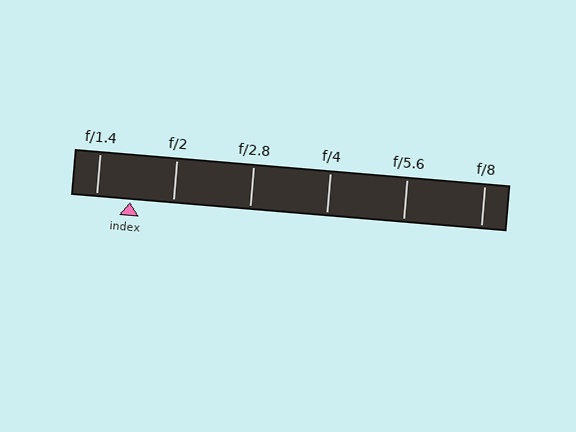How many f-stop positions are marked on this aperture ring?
There are 6 f-stop positions marked.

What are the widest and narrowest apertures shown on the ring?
The widest aperture shown is f/1.4 and the narrowest is f/8.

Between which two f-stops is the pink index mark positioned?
The index mark is between f/1.4 and f/2.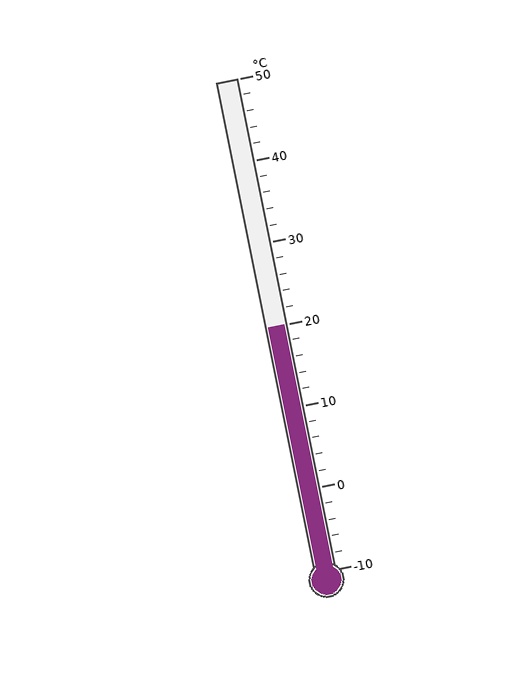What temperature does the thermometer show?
The thermometer shows approximately 20°C.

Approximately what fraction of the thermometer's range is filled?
The thermometer is filled to approximately 50% of its range.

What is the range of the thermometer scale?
The thermometer scale ranges from -10°C to 50°C.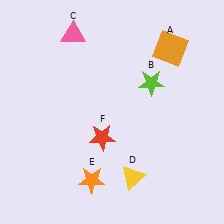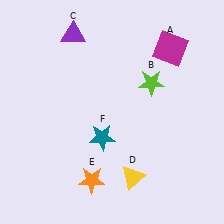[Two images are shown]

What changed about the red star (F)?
In Image 1, F is red. In Image 2, it changed to teal.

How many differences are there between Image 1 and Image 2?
There are 3 differences between the two images.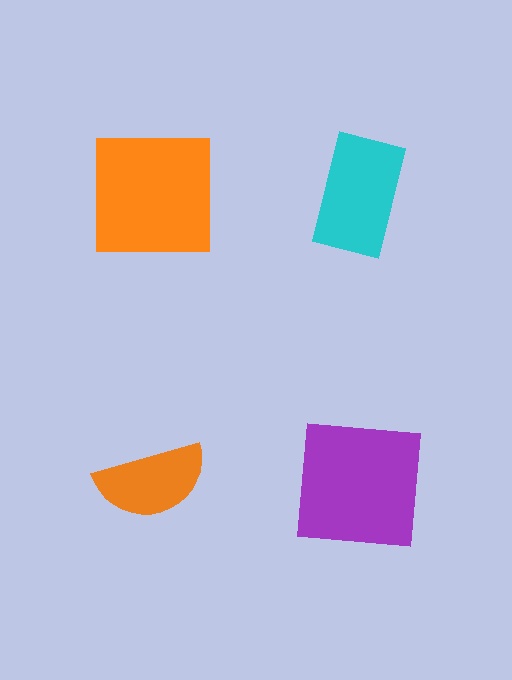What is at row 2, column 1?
An orange semicircle.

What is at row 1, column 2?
A cyan rectangle.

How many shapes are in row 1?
2 shapes.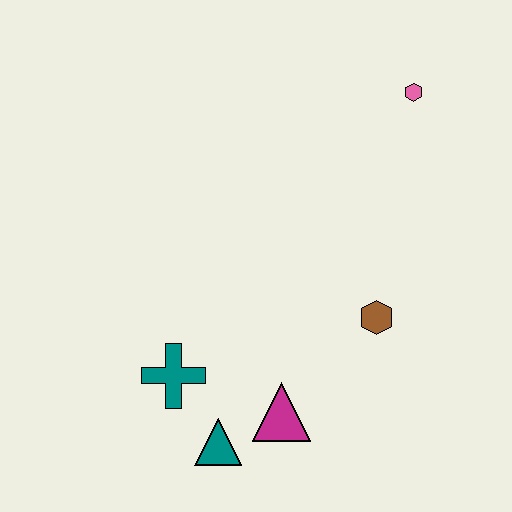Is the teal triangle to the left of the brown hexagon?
Yes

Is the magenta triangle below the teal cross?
Yes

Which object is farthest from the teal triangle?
The pink hexagon is farthest from the teal triangle.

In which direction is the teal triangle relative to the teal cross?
The teal triangle is below the teal cross.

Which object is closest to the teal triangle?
The magenta triangle is closest to the teal triangle.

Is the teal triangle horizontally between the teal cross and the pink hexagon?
Yes